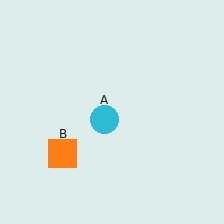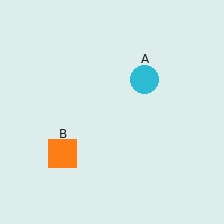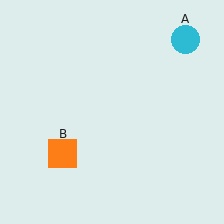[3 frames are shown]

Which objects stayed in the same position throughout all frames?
Orange square (object B) remained stationary.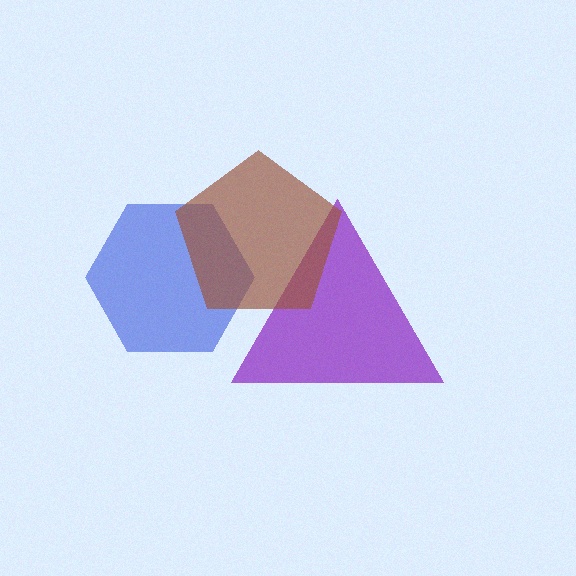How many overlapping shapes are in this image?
There are 3 overlapping shapes in the image.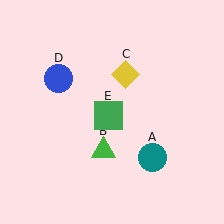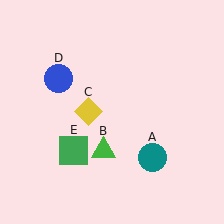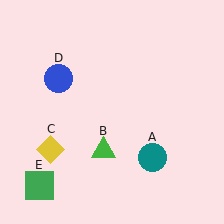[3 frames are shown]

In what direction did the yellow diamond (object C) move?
The yellow diamond (object C) moved down and to the left.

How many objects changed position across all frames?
2 objects changed position: yellow diamond (object C), green square (object E).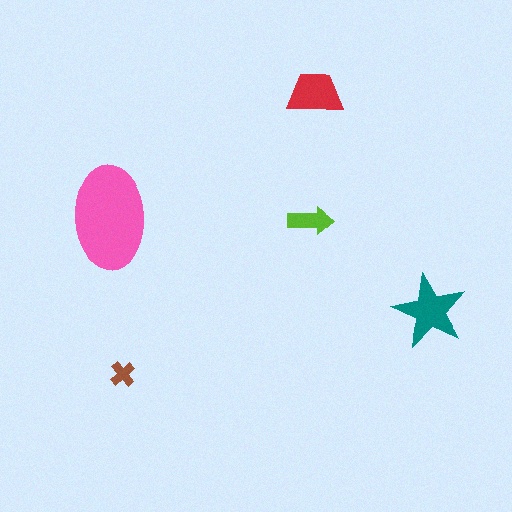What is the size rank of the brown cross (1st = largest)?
5th.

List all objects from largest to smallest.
The pink ellipse, the teal star, the red trapezoid, the lime arrow, the brown cross.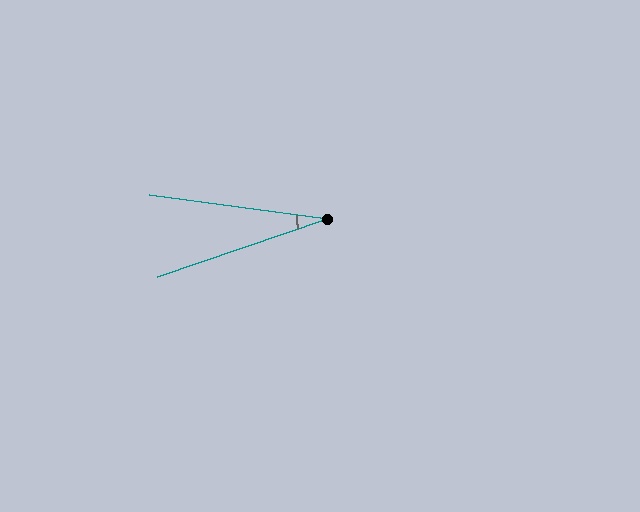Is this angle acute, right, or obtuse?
It is acute.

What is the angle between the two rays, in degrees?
Approximately 26 degrees.